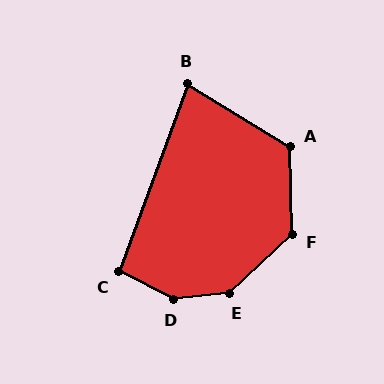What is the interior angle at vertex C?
Approximately 96 degrees (obtuse).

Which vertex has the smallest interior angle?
B, at approximately 79 degrees.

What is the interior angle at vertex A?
Approximately 122 degrees (obtuse).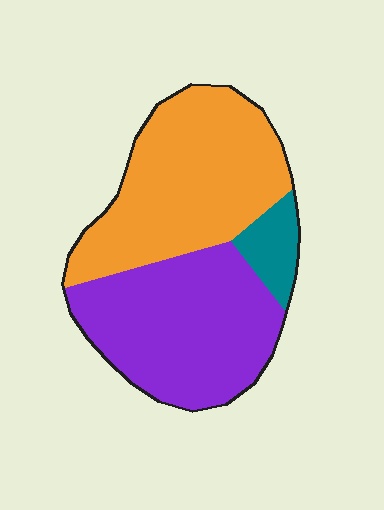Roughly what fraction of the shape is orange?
Orange covers 47% of the shape.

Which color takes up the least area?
Teal, at roughly 10%.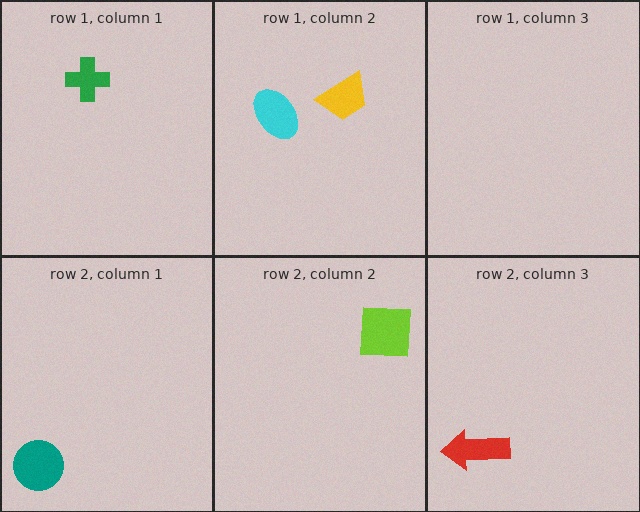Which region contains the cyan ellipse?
The row 1, column 2 region.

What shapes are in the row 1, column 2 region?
The yellow trapezoid, the cyan ellipse.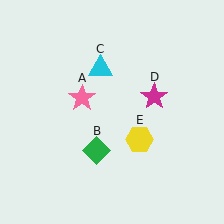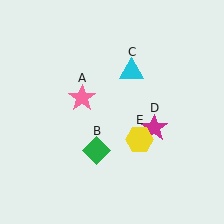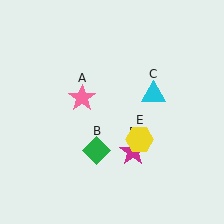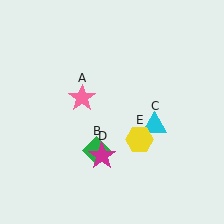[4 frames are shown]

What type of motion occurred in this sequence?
The cyan triangle (object C), magenta star (object D) rotated clockwise around the center of the scene.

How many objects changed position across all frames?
2 objects changed position: cyan triangle (object C), magenta star (object D).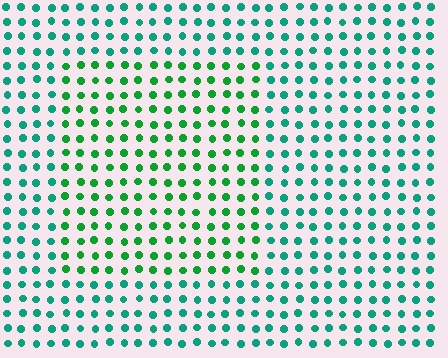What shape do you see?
I see a rectangle.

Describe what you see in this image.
The image is filled with small teal elements in a uniform arrangement. A rectangle-shaped region is visible where the elements are tinted to a slightly different hue, forming a subtle color boundary.